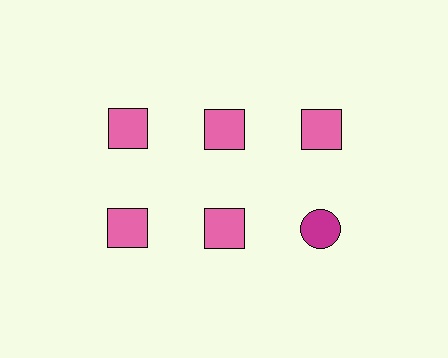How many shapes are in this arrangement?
There are 6 shapes arranged in a grid pattern.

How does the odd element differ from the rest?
It differs in both color (magenta instead of pink) and shape (circle instead of square).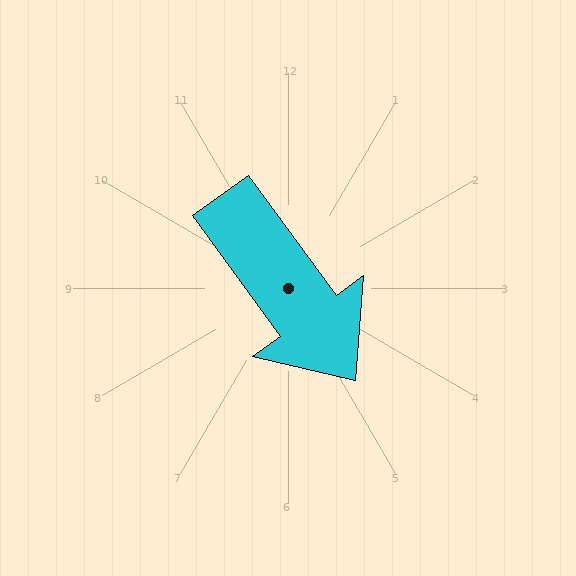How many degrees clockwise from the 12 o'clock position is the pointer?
Approximately 144 degrees.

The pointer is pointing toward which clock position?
Roughly 5 o'clock.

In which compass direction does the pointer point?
Southeast.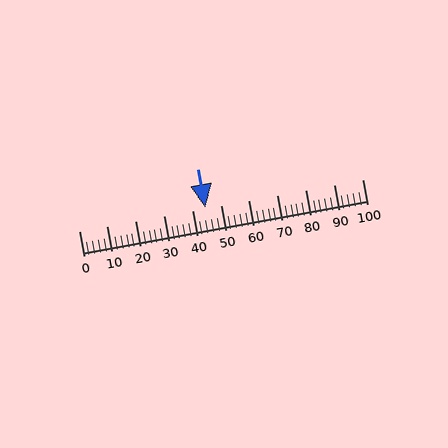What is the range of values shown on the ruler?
The ruler shows values from 0 to 100.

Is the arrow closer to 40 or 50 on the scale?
The arrow is closer to 40.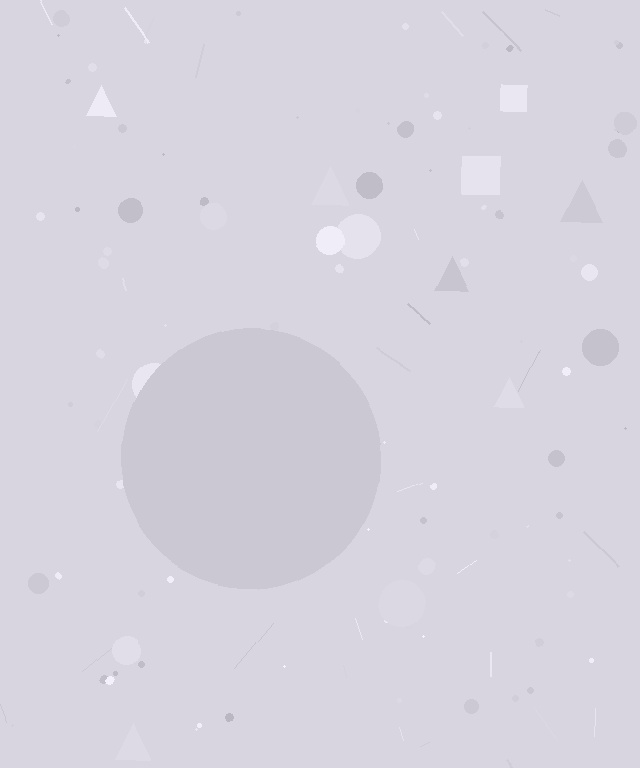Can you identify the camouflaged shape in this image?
The camouflaged shape is a circle.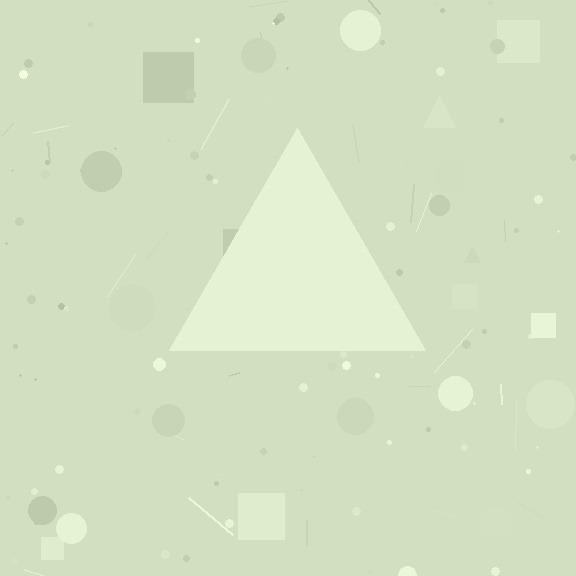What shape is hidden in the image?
A triangle is hidden in the image.